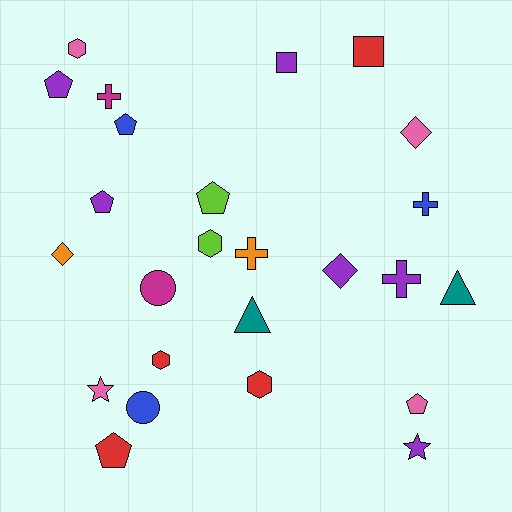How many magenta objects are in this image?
There are 2 magenta objects.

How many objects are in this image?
There are 25 objects.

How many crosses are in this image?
There are 4 crosses.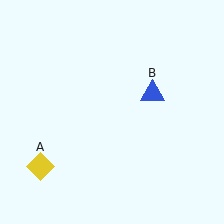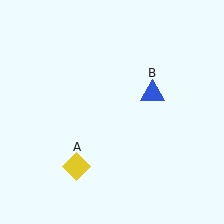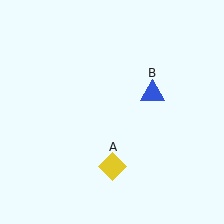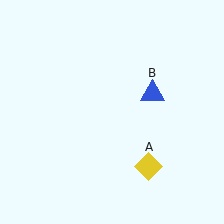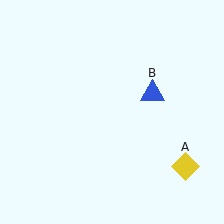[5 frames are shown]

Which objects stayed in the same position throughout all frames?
Blue triangle (object B) remained stationary.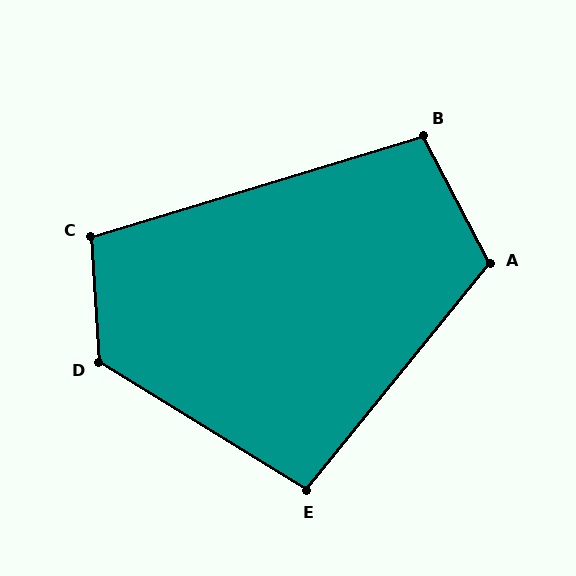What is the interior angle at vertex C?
Approximately 103 degrees (obtuse).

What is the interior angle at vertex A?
Approximately 113 degrees (obtuse).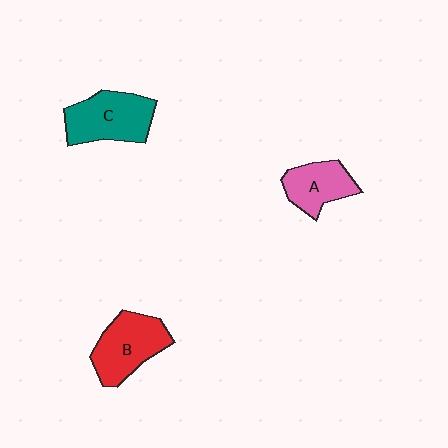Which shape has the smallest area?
Shape A (pink).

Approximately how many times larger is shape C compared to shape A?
Approximately 1.4 times.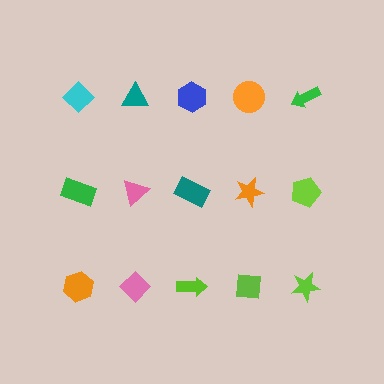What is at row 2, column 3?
A teal rectangle.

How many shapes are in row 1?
5 shapes.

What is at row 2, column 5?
A lime pentagon.